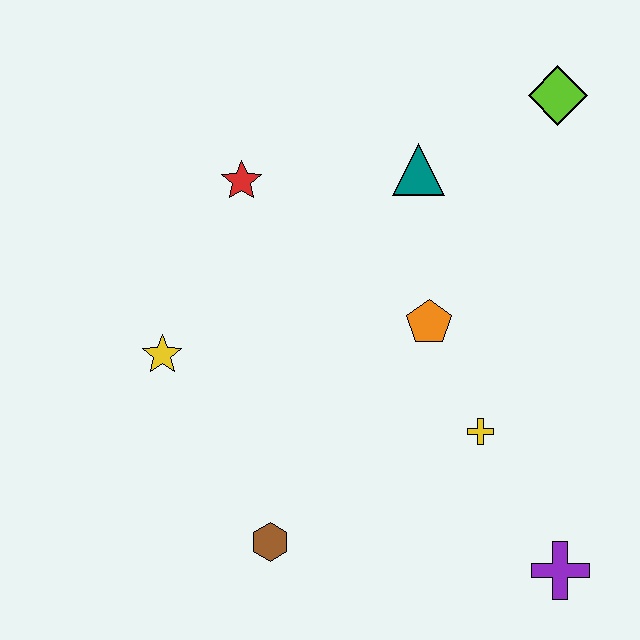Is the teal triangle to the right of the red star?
Yes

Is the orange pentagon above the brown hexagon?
Yes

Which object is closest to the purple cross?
The yellow cross is closest to the purple cross.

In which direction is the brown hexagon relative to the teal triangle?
The brown hexagon is below the teal triangle.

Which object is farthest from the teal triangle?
The purple cross is farthest from the teal triangle.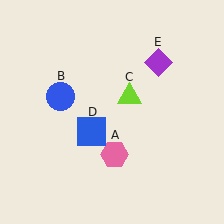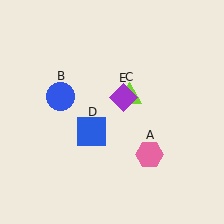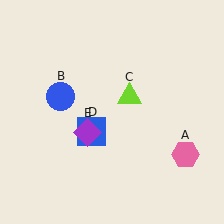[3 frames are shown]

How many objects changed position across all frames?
2 objects changed position: pink hexagon (object A), purple diamond (object E).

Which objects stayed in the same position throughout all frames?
Blue circle (object B) and lime triangle (object C) and blue square (object D) remained stationary.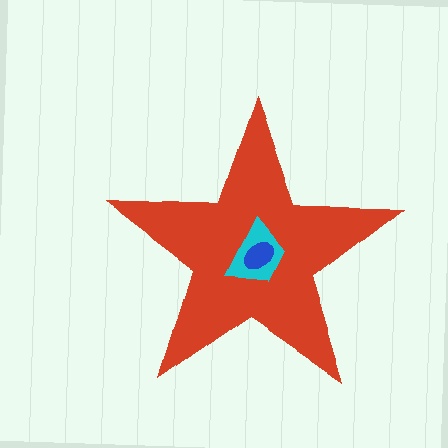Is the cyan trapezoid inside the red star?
Yes.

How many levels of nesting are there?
3.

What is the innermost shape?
The blue ellipse.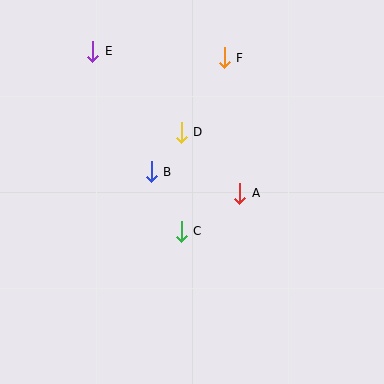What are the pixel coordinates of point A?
Point A is at (240, 193).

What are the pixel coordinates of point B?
Point B is at (151, 172).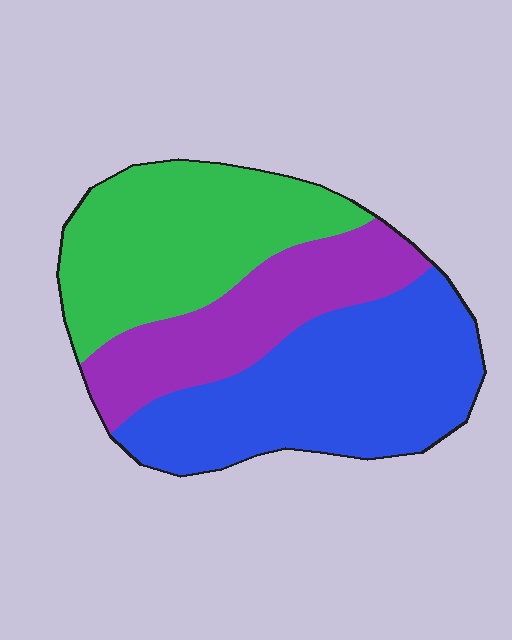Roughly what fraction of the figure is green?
Green takes up between a quarter and a half of the figure.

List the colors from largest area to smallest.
From largest to smallest: blue, green, purple.